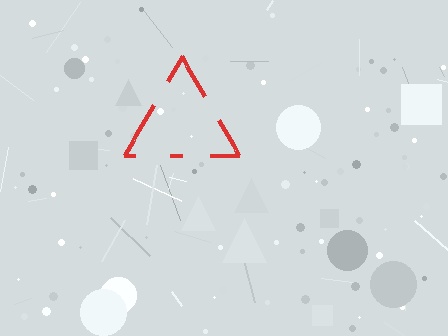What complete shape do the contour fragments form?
The contour fragments form a triangle.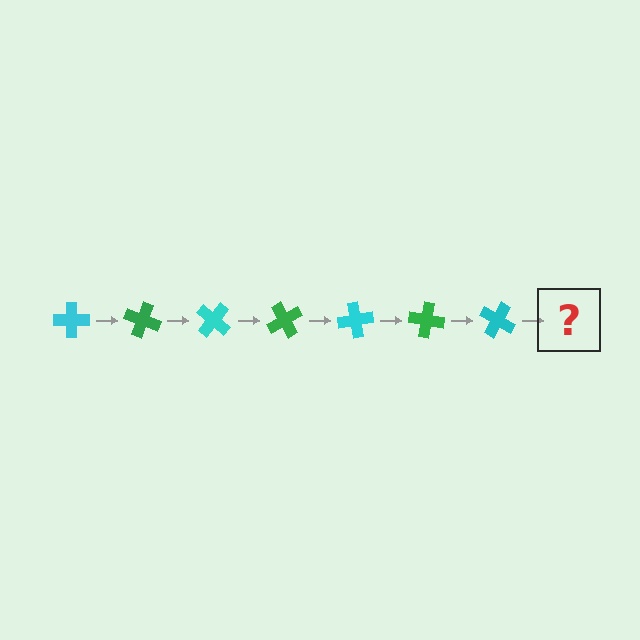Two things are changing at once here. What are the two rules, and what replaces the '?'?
The two rules are that it rotates 20 degrees each step and the color cycles through cyan and green. The '?' should be a green cross, rotated 140 degrees from the start.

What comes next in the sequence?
The next element should be a green cross, rotated 140 degrees from the start.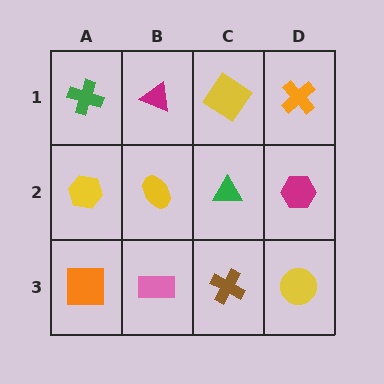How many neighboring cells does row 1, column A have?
2.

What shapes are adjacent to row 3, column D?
A magenta hexagon (row 2, column D), a brown cross (row 3, column C).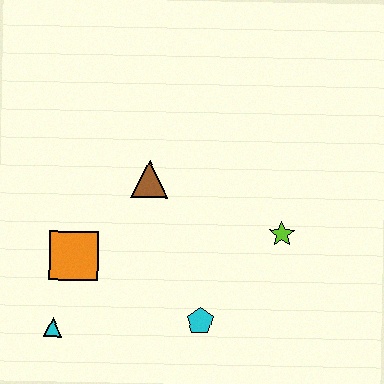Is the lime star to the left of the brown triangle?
No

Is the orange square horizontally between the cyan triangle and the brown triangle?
Yes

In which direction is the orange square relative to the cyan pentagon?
The orange square is to the left of the cyan pentagon.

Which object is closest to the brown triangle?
The orange square is closest to the brown triangle.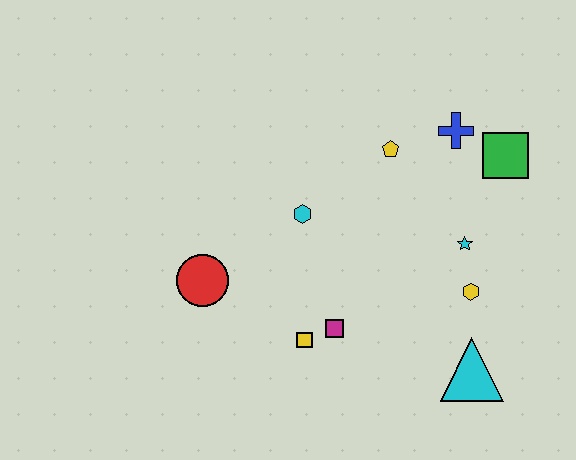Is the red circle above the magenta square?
Yes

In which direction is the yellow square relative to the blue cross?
The yellow square is below the blue cross.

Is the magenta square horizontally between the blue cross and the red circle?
Yes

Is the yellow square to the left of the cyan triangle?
Yes